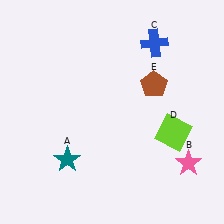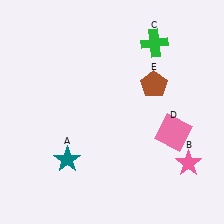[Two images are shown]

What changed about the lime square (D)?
In Image 1, D is lime. In Image 2, it changed to pink.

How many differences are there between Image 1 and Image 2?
There are 2 differences between the two images.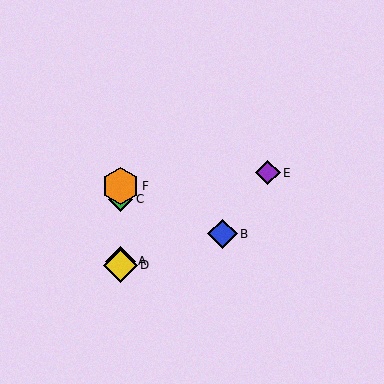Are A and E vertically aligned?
No, A is at x≈121 and E is at x≈268.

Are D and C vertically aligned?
Yes, both are at x≈121.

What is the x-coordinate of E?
Object E is at x≈268.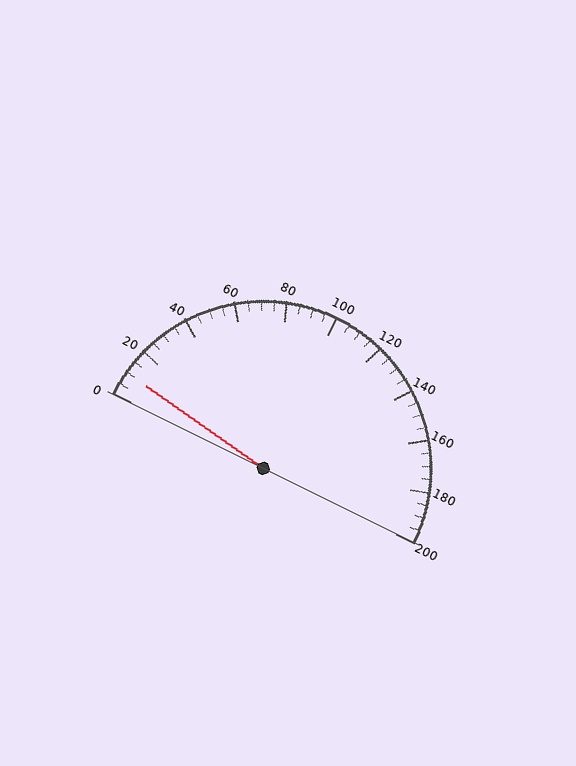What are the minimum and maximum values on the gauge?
The gauge ranges from 0 to 200.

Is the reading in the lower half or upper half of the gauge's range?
The reading is in the lower half of the range (0 to 200).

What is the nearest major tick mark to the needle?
The nearest major tick mark is 0.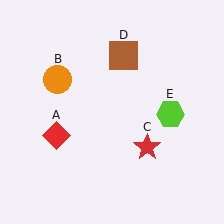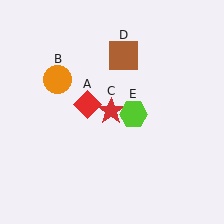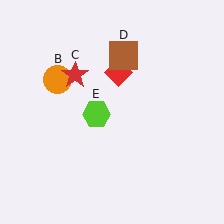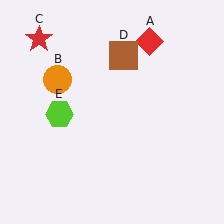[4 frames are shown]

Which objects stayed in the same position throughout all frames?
Orange circle (object B) and brown square (object D) remained stationary.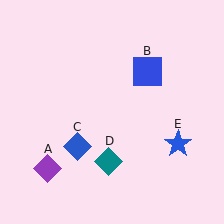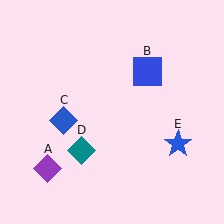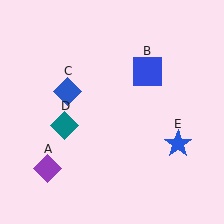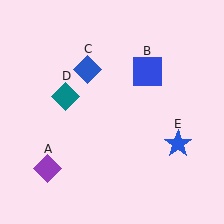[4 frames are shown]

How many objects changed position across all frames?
2 objects changed position: blue diamond (object C), teal diamond (object D).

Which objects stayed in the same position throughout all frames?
Purple diamond (object A) and blue square (object B) and blue star (object E) remained stationary.